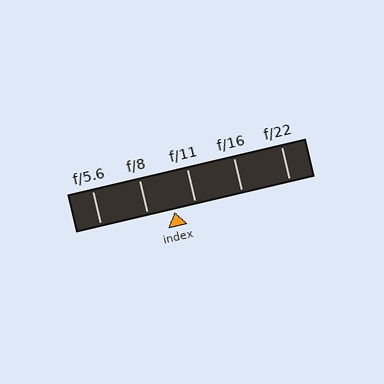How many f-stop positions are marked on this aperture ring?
There are 5 f-stop positions marked.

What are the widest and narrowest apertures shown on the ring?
The widest aperture shown is f/5.6 and the narrowest is f/22.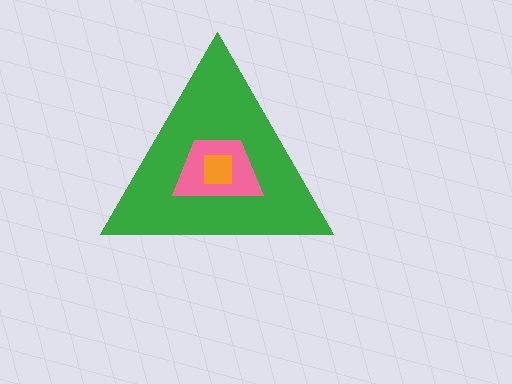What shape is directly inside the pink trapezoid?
The orange square.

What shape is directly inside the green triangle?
The pink trapezoid.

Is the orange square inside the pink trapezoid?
Yes.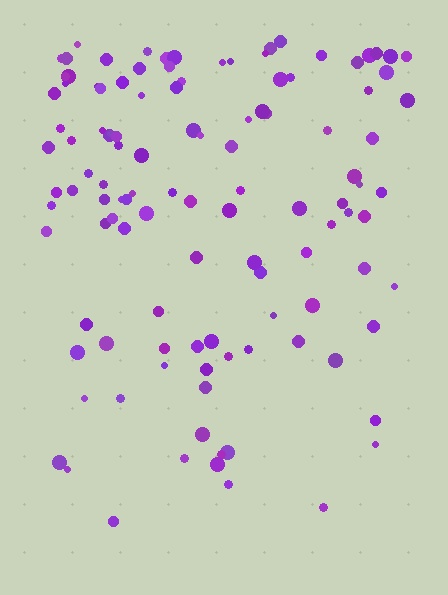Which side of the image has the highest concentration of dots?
The top.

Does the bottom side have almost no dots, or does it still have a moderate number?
Still a moderate number, just noticeably fewer than the top.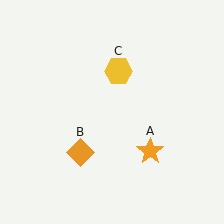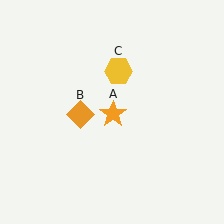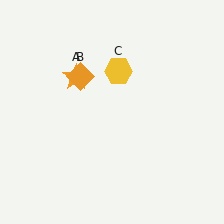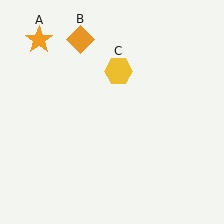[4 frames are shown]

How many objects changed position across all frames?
2 objects changed position: orange star (object A), orange diamond (object B).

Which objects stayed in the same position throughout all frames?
Yellow hexagon (object C) remained stationary.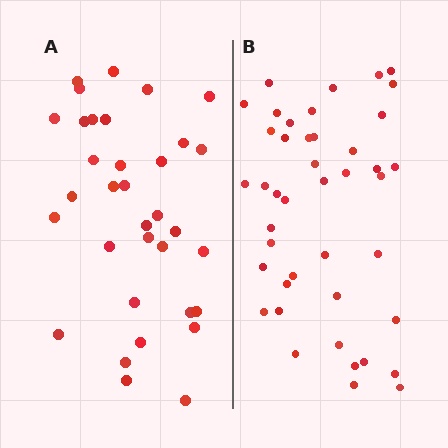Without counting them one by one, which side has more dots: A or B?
Region B (the right region) has more dots.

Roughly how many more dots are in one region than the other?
Region B has roughly 8 or so more dots than region A.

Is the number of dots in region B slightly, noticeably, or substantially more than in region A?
Region B has noticeably more, but not dramatically so. The ratio is roughly 1.3 to 1.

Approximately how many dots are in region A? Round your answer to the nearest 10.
About 30 dots. (The exact count is 34, which rounds to 30.)